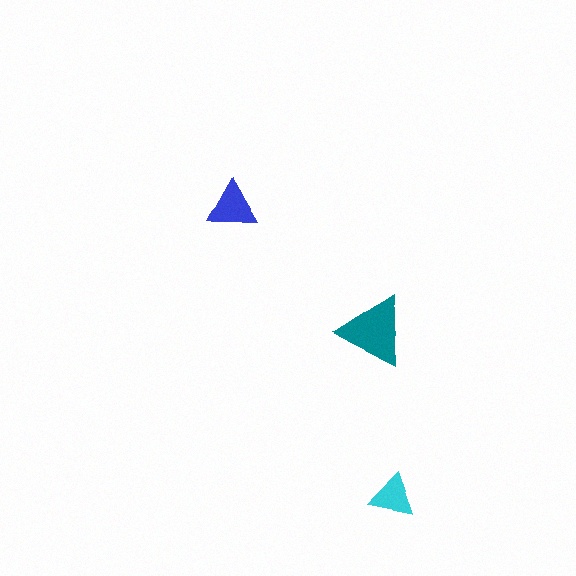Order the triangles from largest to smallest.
the teal one, the blue one, the cyan one.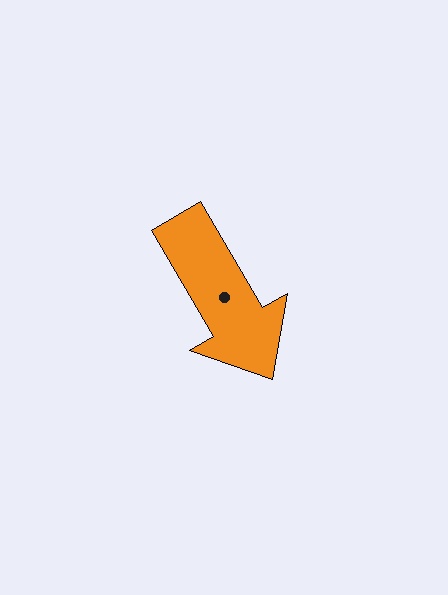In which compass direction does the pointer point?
Southeast.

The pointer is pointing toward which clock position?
Roughly 5 o'clock.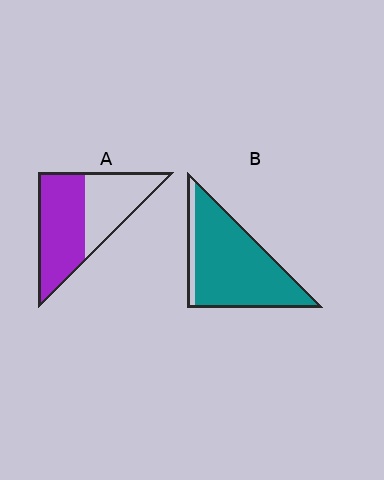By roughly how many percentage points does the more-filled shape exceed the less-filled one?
By roughly 30 percentage points (B over A).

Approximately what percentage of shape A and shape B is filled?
A is approximately 55% and B is approximately 90%.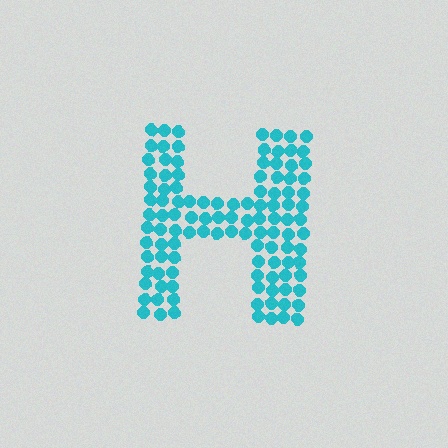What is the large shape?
The large shape is the letter H.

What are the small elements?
The small elements are circles.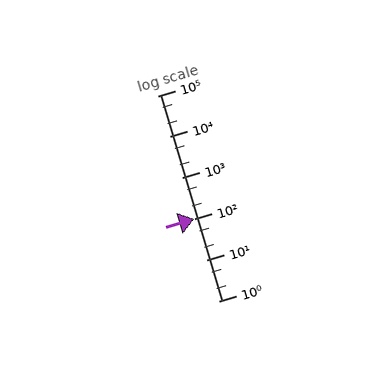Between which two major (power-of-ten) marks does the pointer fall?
The pointer is between 100 and 1000.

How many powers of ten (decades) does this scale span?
The scale spans 5 decades, from 1 to 100000.